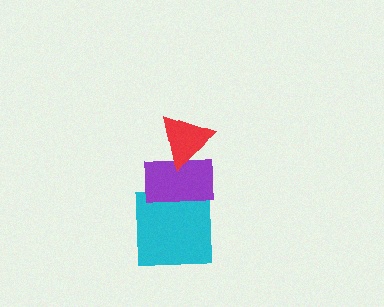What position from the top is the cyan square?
The cyan square is 3rd from the top.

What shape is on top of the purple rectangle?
The red triangle is on top of the purple rectangle.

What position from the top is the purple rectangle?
The purple rectangle is 2nd from the top.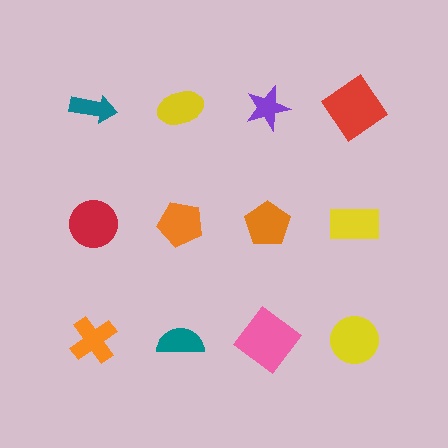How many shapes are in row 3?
4 shapes.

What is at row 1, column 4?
A red diamond.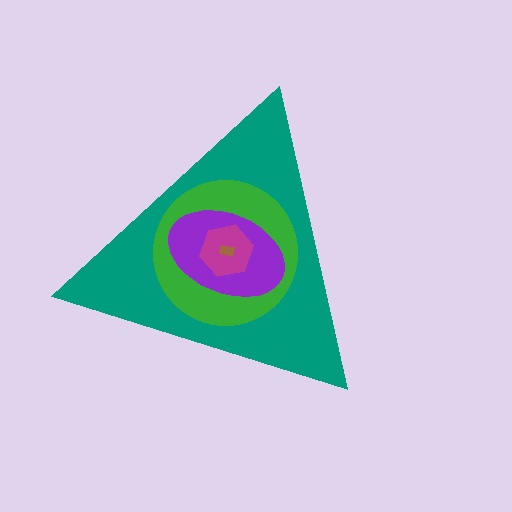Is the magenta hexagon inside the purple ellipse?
Yes.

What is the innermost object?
The brown rectangle.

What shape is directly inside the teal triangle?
The green circle.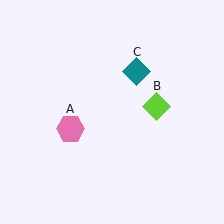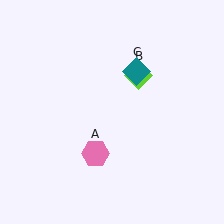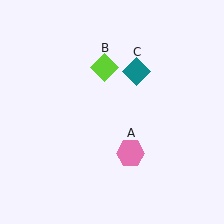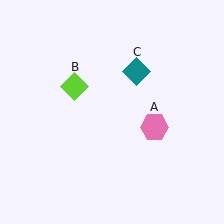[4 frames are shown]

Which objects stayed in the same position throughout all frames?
Teal diamond (object C) remained stationary.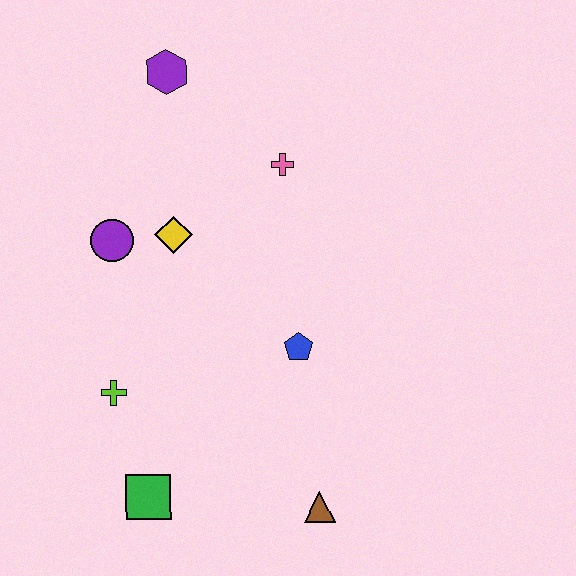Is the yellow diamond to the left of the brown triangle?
Yes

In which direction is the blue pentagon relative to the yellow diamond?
The blue pentagon is to the right of the yellow diamond.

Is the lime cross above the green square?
Yes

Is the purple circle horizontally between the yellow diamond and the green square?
No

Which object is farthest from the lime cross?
The purple hexagon is farthest from the lime cross.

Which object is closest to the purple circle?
The yellow diamond is closest to the purple circle.